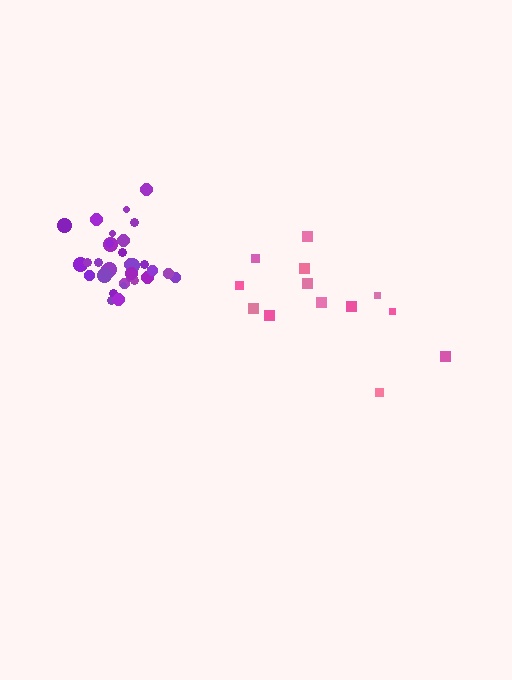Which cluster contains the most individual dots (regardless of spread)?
Purple (33).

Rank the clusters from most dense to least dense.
purple, pink.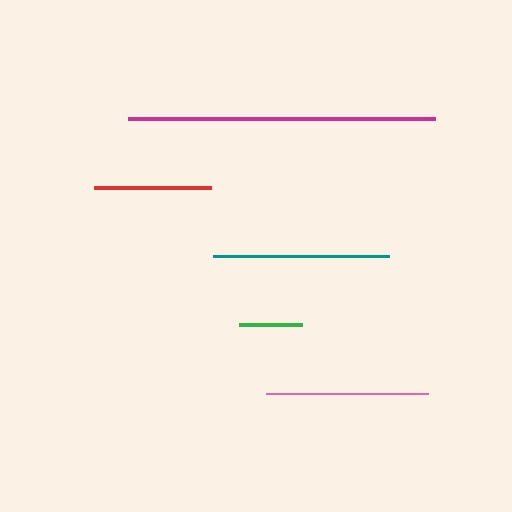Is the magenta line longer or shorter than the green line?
The magenta line is longer than the green line.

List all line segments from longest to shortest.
From longest to shortest: magenta, teal, pink, red, green.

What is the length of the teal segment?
The teal segment is approximately 176 pixels long.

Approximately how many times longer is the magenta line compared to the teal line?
The magenta line is approximately 1.7 times the length of the teal line.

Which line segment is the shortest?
The green line is the shortest at approximately 64 pixels.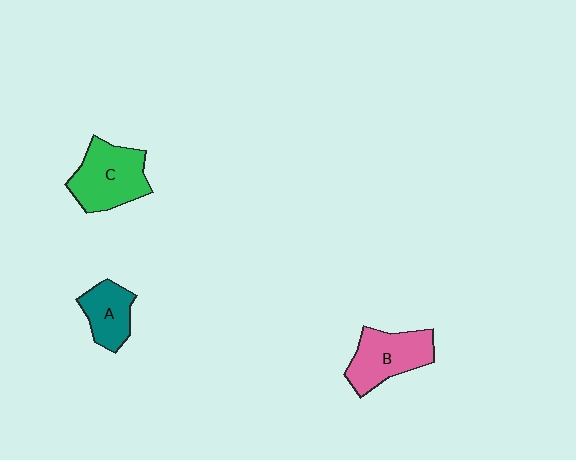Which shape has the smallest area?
Shape A (teal).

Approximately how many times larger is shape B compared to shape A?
Approximately 1.4 times.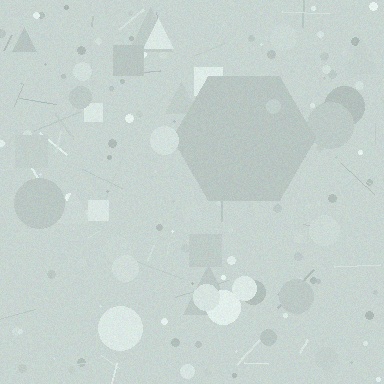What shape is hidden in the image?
A hexagon is hidden in the image.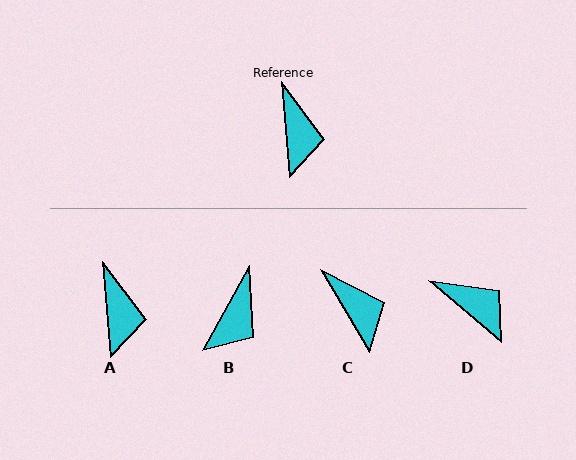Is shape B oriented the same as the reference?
No, it is off by about 34 degrees.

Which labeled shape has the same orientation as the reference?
A.